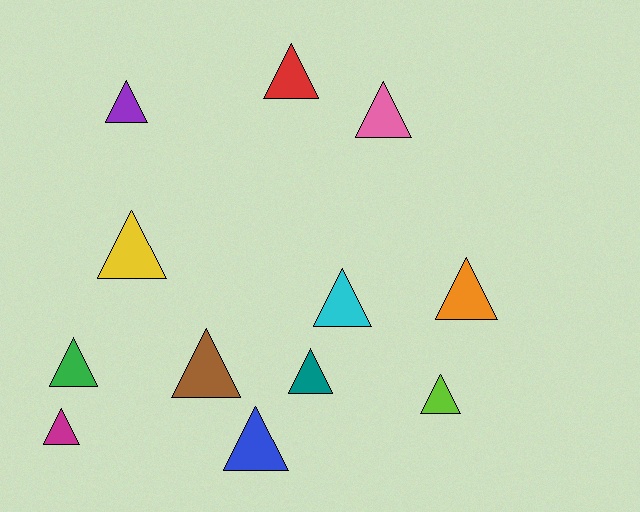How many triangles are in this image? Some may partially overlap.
There are 12 triangles.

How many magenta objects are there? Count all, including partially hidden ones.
There is 1 magenta object.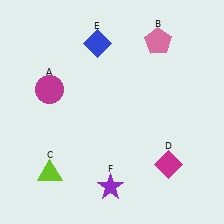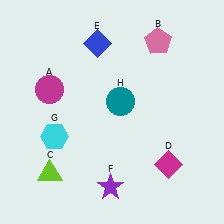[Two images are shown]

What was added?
A cyan hexagon (G), a teal circle (H) were added in Image 2.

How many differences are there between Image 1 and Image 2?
There are 2 differences between the two images.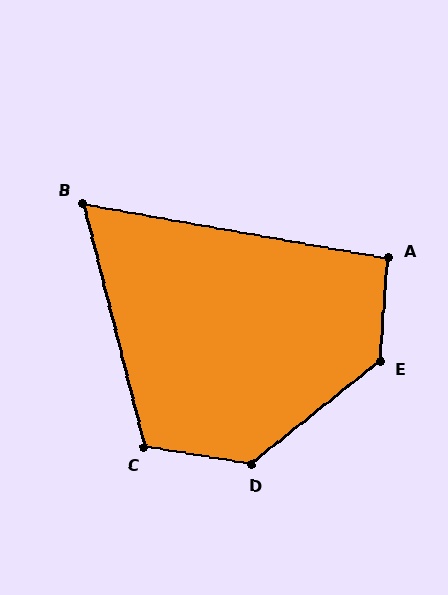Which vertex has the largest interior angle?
E, at approximately 133 degrees.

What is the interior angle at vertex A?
Approximately 96 degrees (obtuse).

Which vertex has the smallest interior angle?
B, at approximately 66 degrees.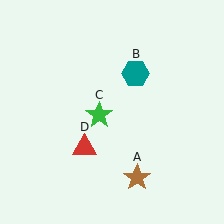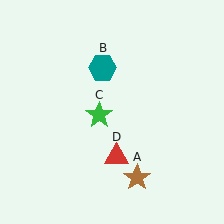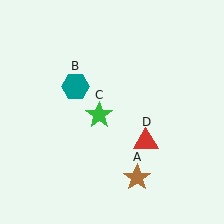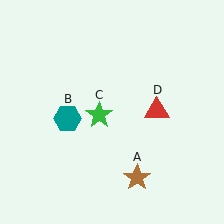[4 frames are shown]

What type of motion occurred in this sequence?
The teal hexagon (object B), red triangle (object D) rotated counterclockwise around the center of the scene.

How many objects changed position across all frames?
2 objects changed position: teal hexagon (object B), red triangle (object D).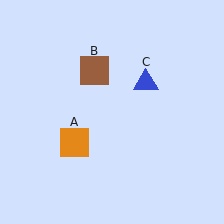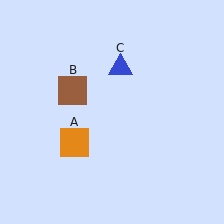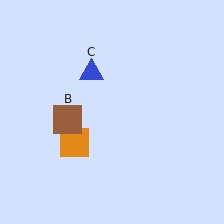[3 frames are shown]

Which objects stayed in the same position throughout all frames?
Orange square (object A) remained stationary.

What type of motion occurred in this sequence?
The brown square (object B), blue triangle (object C) rotated counterclockwise around the center of the scene.